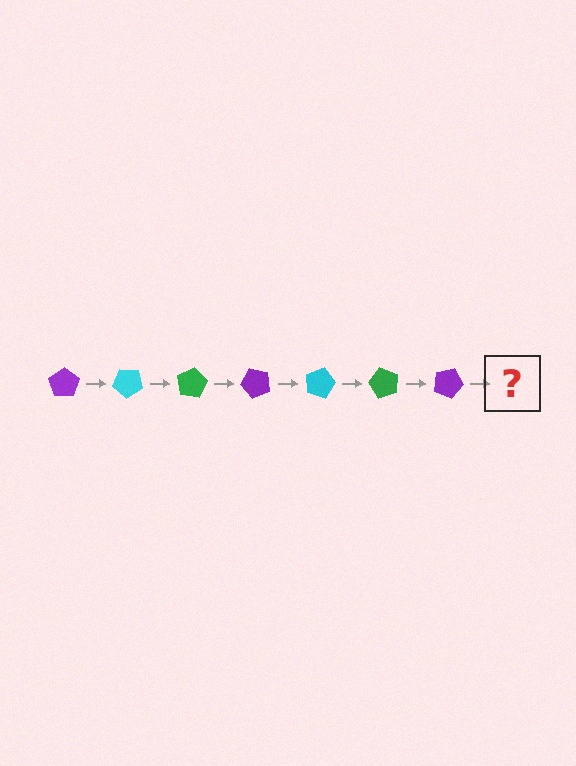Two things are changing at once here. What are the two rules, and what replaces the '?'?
The two rules are that it rotates 40 degrees each step and the color cycles through purple, cyan, and green. The '?' should be a cyan pentagon, rotated 280 degrees from the start.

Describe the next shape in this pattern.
It should be a cyan pentagon, rotated 280 degrees from the start.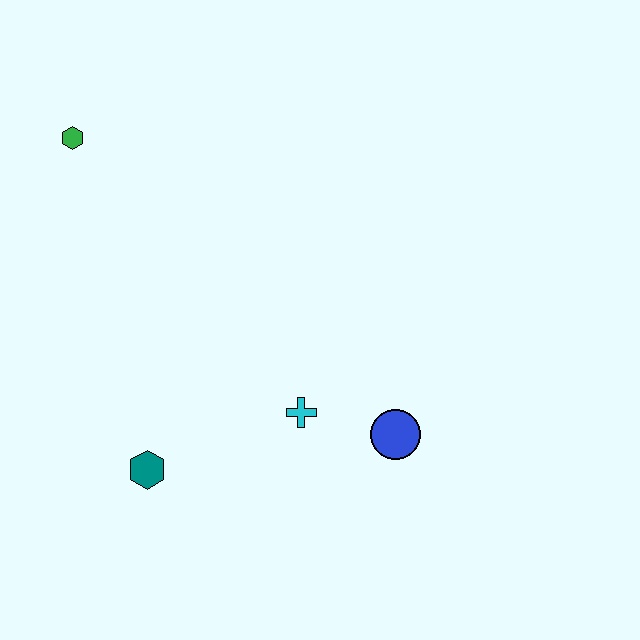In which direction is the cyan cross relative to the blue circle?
The cyan cross is to the left of the blue circle.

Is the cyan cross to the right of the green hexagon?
Yes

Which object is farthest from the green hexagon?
The blue circle is farthest from the green hexagon.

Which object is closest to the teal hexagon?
The cyan cross is closest to the teal hexagon.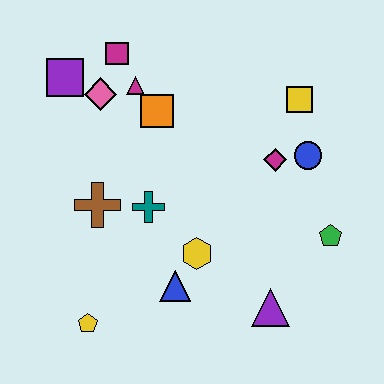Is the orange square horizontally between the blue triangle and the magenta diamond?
No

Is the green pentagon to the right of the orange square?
Yes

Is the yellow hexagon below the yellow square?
Yes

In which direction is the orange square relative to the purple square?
The orange square is to the right of the purple square.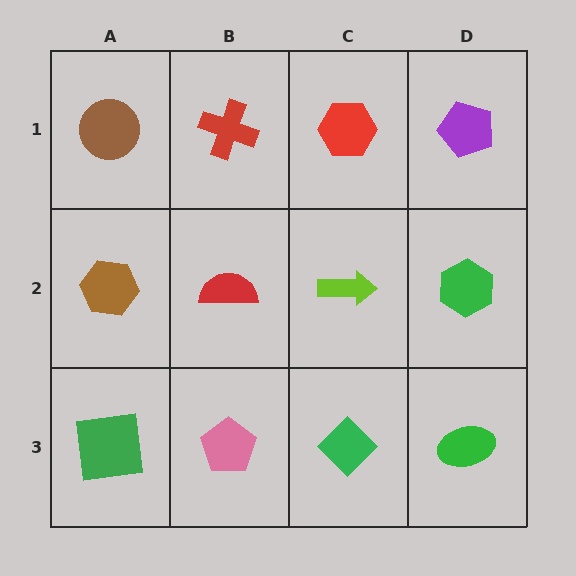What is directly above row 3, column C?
A lime arrow.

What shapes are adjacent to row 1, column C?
A lime arrow (row 2, column C), a red cross (row 1, column B), a purple pentagon (row 1, column D).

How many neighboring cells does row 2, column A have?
3.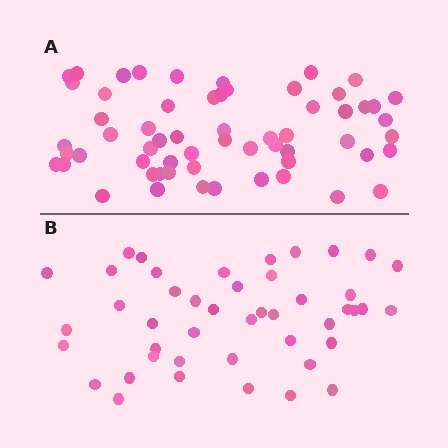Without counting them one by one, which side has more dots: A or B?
Region A (the top region) has more dots.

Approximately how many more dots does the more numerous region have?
Region A has approximately 15 more dots than region B.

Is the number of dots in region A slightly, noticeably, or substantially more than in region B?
Region A has noticeably more, but not dramatically so. The ratio is roughly 1.3 to 1.